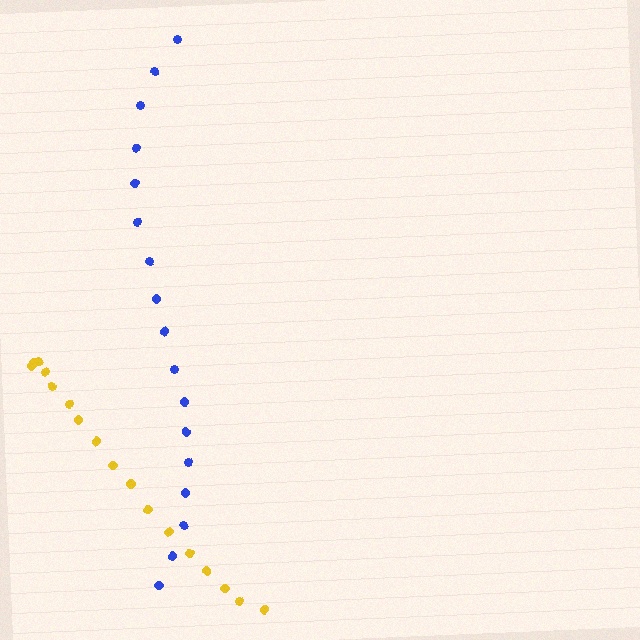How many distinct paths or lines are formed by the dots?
There are 2 distinct paths.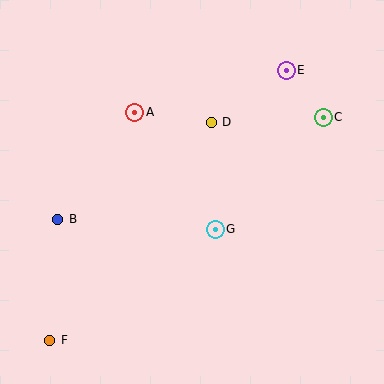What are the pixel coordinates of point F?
Point F is at (50, 340).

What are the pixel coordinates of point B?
Point B is at (58, 219).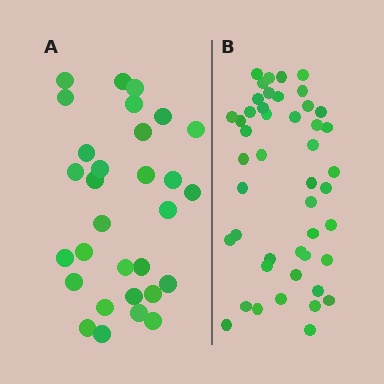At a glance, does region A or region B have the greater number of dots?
Region B (the right region) has more dots.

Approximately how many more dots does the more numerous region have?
Region B has approximately 15 more dots than region A.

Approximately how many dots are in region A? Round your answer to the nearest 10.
About 30 dots.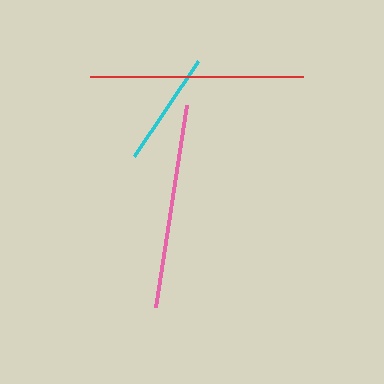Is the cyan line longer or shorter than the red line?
The red line is longer than the cyan line.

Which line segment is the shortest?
The cyan line is the shortest at approximately 115 pixels.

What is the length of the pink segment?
The pink segment is approximately 205 pixels long.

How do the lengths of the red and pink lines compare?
The red and pink lines are approximately the same length.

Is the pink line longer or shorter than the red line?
The red line is longer than the pink line.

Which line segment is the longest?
The red line is the longest at approximately 213 pixels.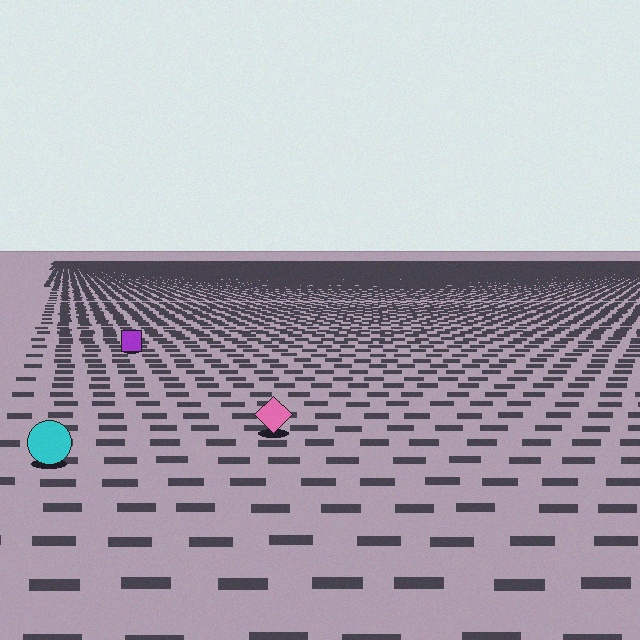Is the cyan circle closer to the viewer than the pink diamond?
Yes. The cyan circle is closer — you can tell from the texture gradient: the ground texture is coarser near it.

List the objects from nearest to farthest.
From nearest to farthest: the cyan circle, the pink diamond, the purple square.